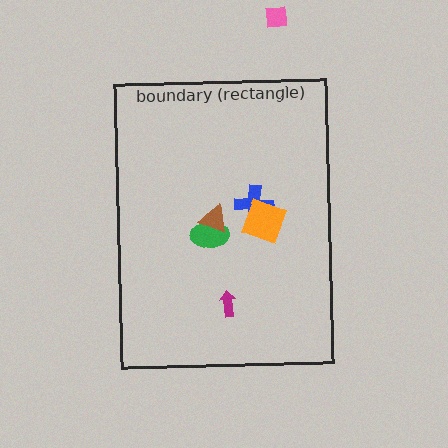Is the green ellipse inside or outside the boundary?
Inside.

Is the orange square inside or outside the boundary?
Inside.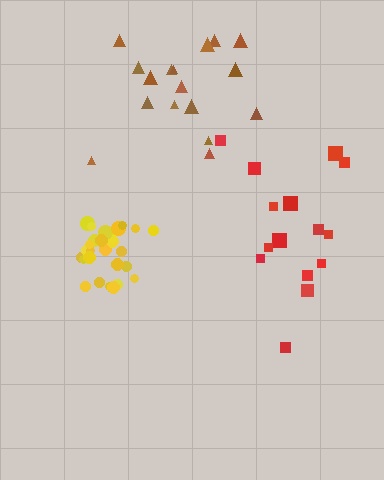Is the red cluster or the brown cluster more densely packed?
Brown.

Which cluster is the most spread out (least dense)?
Red.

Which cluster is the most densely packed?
Yellow.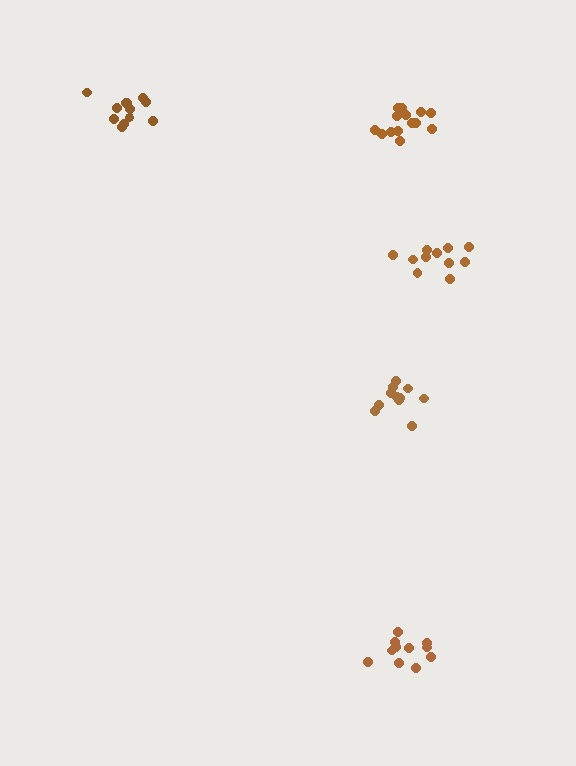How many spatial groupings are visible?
There are 5 spatial groupings.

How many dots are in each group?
Group 1: 12 dots, Group 2: 11 dots, Group 3: 11 dots, Group 4: 15 dots, Group 5: 11 dots (60 total).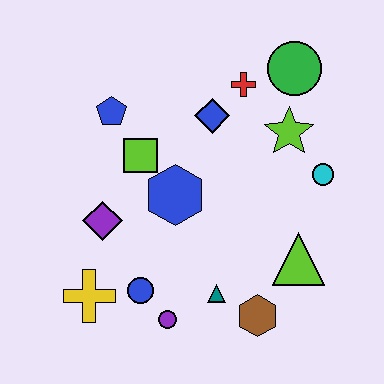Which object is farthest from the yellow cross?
The green circle is farthest from the yellow cross.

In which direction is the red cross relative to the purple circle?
The red cross is above the purple circle.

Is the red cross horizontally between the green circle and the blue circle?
Yes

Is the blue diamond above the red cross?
No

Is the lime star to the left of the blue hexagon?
No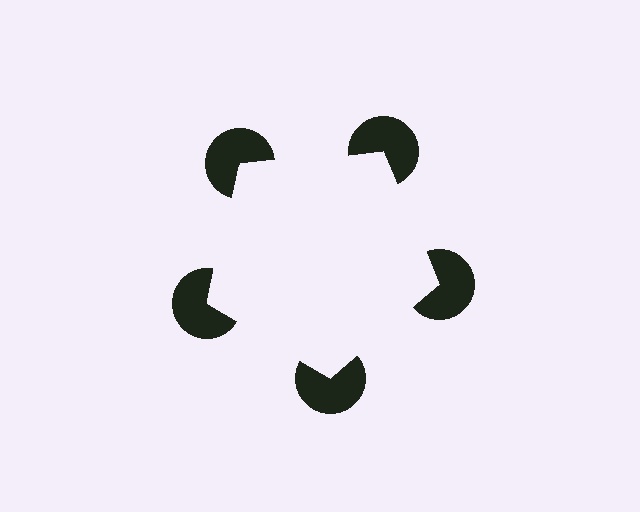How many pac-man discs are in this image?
There are 5 — one at each vertex of the illusory pentagon.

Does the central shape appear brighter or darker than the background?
It typically appears slightly brighter than the background, even though no actual brightness change is drawn.